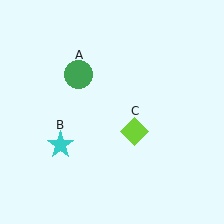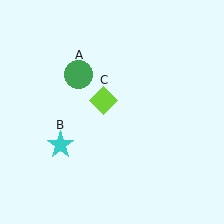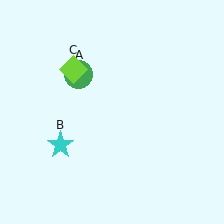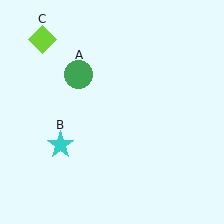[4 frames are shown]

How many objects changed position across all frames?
1 object changed position: lime diamond (object C).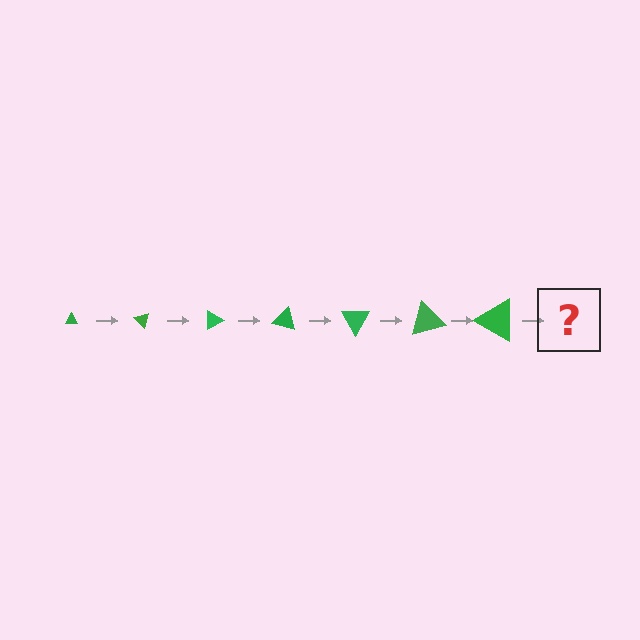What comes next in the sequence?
The next element should be a triangle, larger than the previous one and rotated 315 degrees from the start.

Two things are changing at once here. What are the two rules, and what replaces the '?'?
The two rules are that the triangle grows larger each step and it rotates 45 degrees each step. The '?' should be a triangle, larger than the previous one and rotated 315 degrees from the start.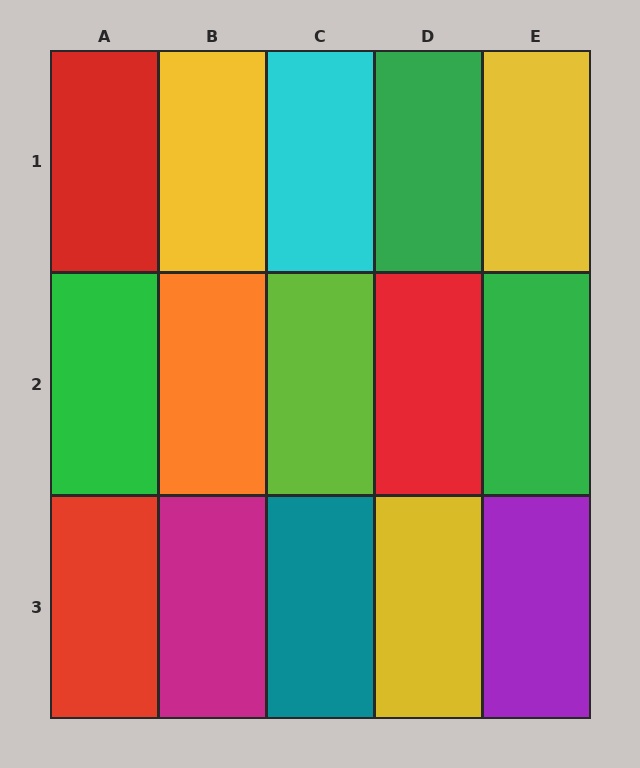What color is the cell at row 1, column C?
Cyan.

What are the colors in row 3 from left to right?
Red, magenta, teal, yellow, purple.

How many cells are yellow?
3 cells are yellow.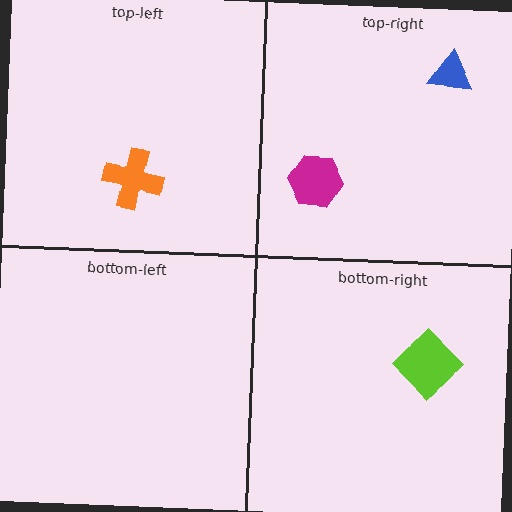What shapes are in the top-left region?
The orange cross.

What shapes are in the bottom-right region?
The lime diamond.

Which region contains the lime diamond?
The bottom-right region.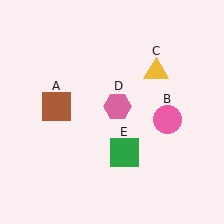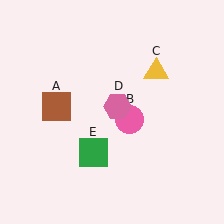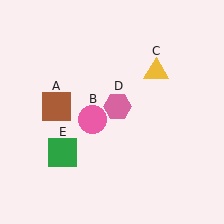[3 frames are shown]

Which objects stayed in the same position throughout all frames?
Brown square (object A) and yellow triangle (object C) and pink hexagon (object D) remained stationary.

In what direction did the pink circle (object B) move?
The pink circle (object B) moved left.